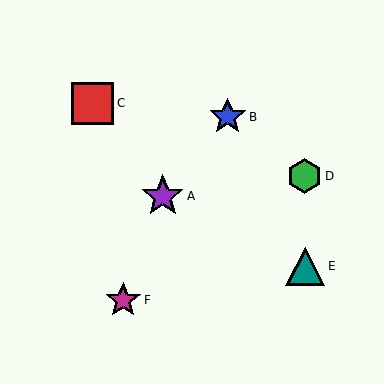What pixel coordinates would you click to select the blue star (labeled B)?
Click at (228, 117) to select the blue star B.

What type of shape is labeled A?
Shape A is a purple star.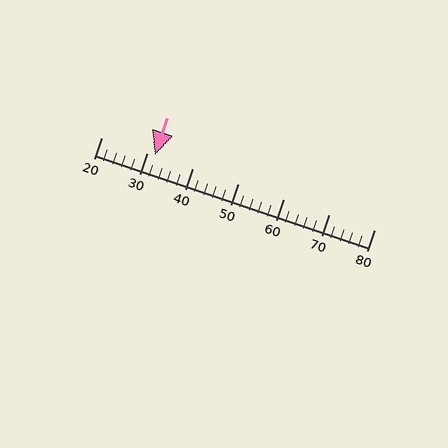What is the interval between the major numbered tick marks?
The major tick marks are spaced 10 units apart.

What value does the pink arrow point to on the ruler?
The pink arrow points to approximately 32.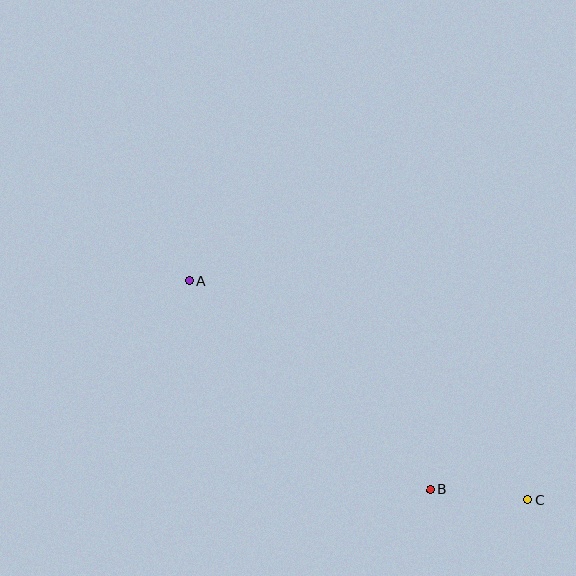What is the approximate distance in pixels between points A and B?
The distance between A and B is approximately 319 pixels.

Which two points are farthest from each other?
Points A and C are farthest from each other.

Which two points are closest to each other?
Points B and C are closest to each other.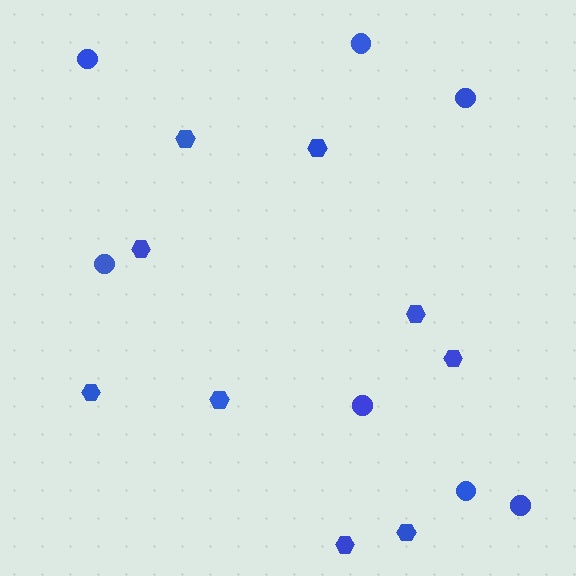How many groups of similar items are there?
There are 2 groups: one group of hexagons (9) and one group of circles (7).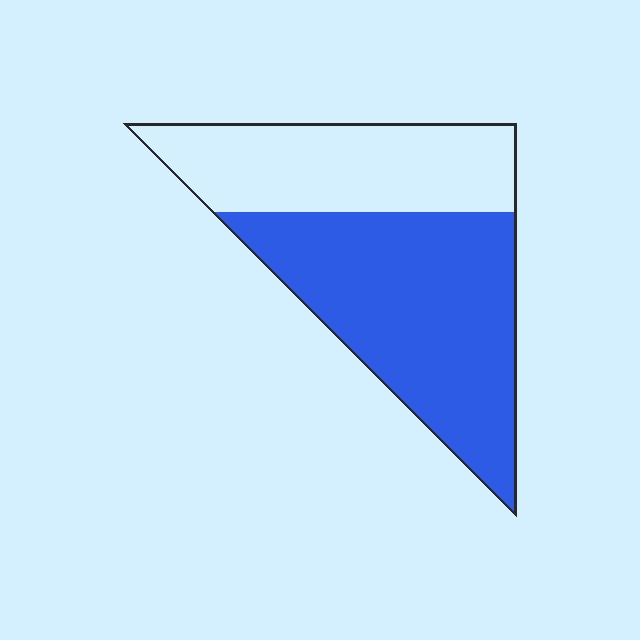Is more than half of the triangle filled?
Yes.